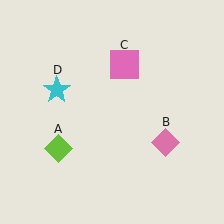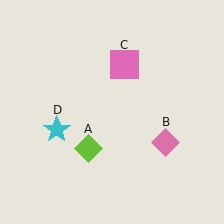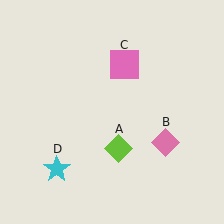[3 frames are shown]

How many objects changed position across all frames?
2 objects changed position: lime diamond (object A), cyan star (object D).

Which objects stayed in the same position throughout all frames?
Pink diamond (object B) and pink square (object C) remained stationary.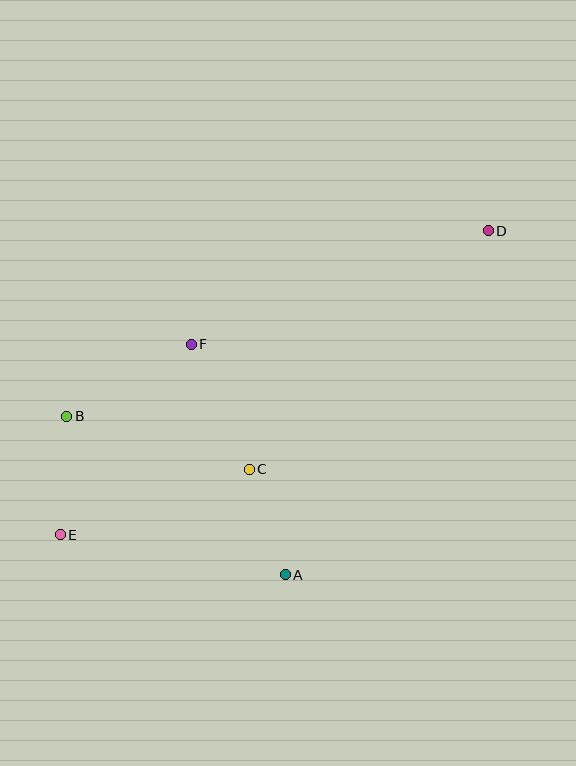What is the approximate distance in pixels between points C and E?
The distance between C and E is approximately 200 pixels.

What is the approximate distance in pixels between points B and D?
The distance between B and D is approximately 461 pixels.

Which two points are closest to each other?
Points A and C are closest to each other.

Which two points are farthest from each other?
Points D and E are farthest from each other.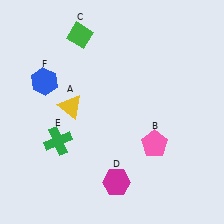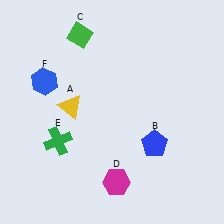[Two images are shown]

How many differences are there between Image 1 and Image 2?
There is 1 difference between the two images.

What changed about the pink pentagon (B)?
In Image 1, B is pink. In Image 2, it changed to blue.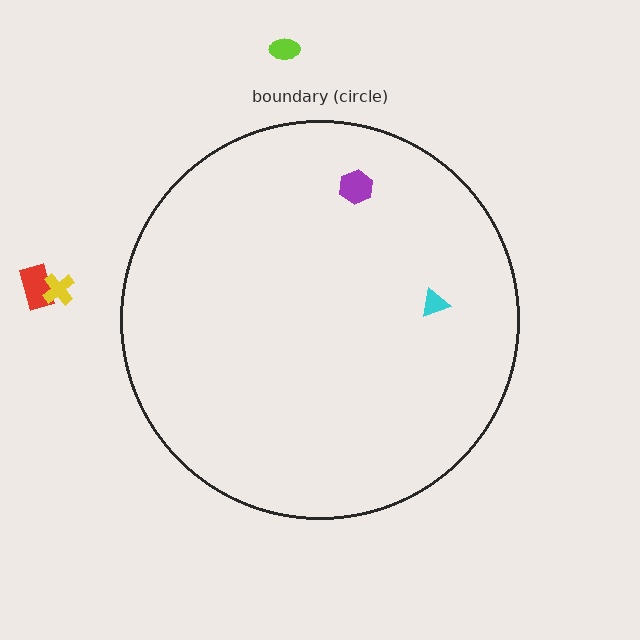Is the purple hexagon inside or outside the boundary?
Inside.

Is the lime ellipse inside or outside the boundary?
Outside.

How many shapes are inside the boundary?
2 inside, 3 outside.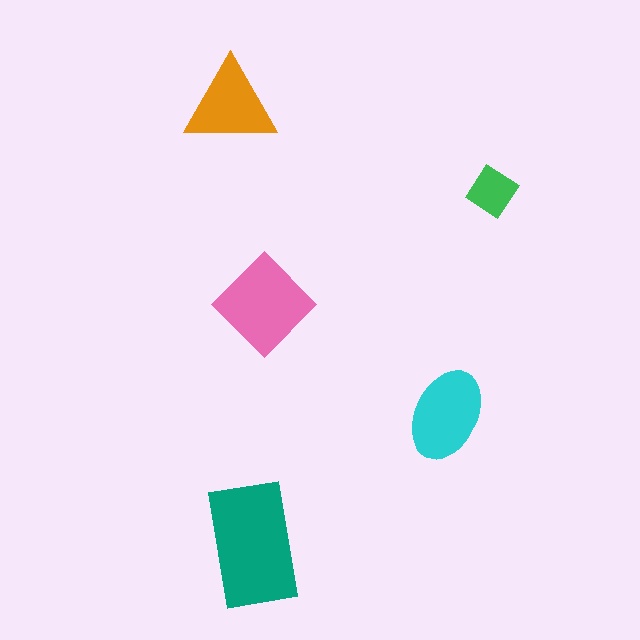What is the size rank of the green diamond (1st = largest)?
5th.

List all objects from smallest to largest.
The green diamond, the orange triangle, the cyan ellipse, the pink diamond, the teal rectangle.